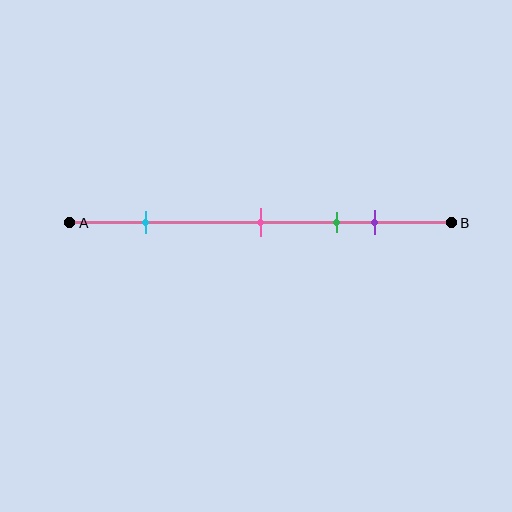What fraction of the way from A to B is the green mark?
The green mark is approximately 70% (0.7) of the way from A to B.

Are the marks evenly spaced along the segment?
No, the marks are not evenly spaced.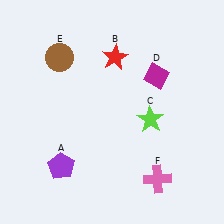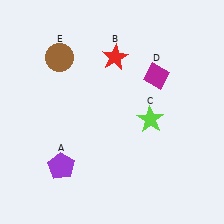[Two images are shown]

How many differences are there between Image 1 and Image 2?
There is 1 difference between the two images.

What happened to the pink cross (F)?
The pink cross (F) was removed in Image 2. It was in the bottom-right area of Image 1.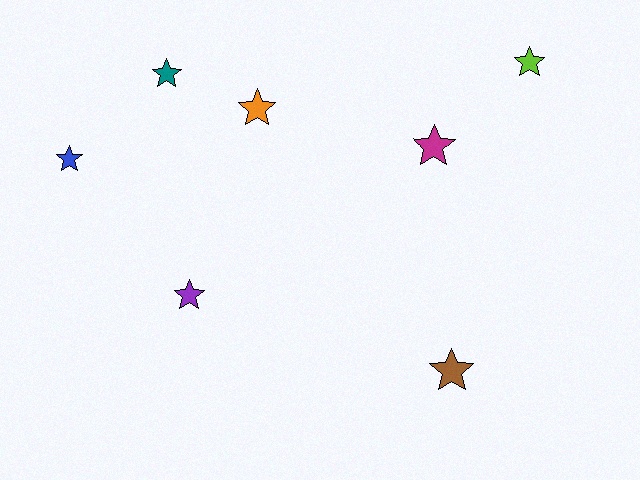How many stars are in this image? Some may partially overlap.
There are 7 stars.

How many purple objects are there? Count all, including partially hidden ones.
There is 1 purple object.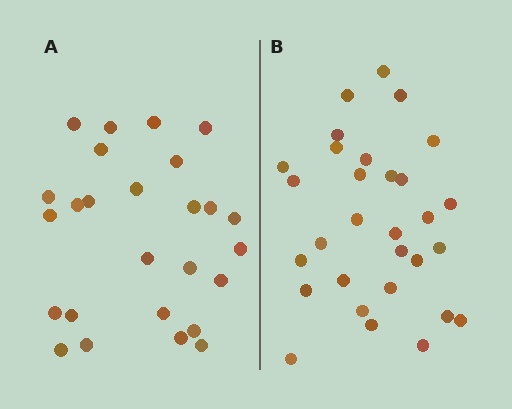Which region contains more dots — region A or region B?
Region B (the right region) has more dots.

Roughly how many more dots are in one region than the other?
Region B has about 4 more dots than region A.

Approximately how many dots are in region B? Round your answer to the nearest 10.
About 30 dots.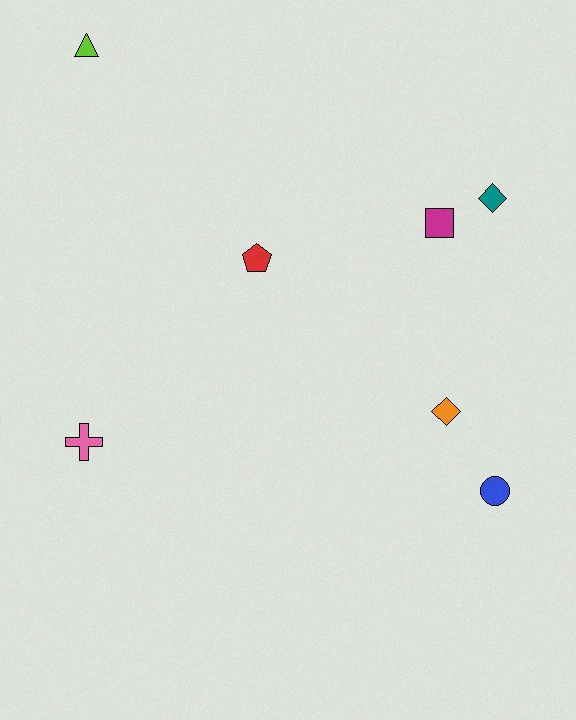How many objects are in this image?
There are 7 objects.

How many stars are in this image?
There are no stars.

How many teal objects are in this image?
There is 1 teal object.